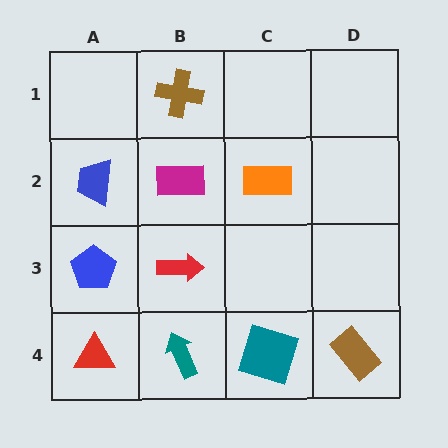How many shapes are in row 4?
4 shapes.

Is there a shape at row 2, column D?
No, that cell is empty.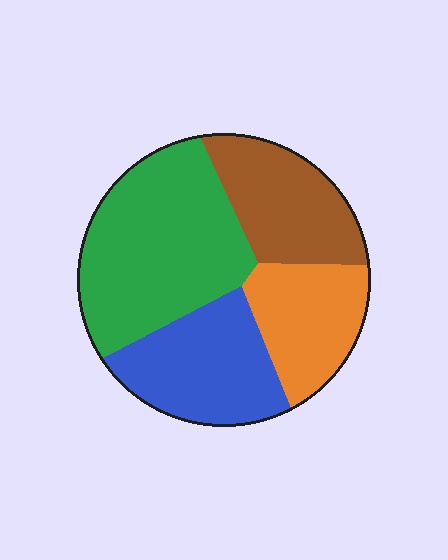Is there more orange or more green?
Green.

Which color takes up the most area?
Green, at roughly 35%.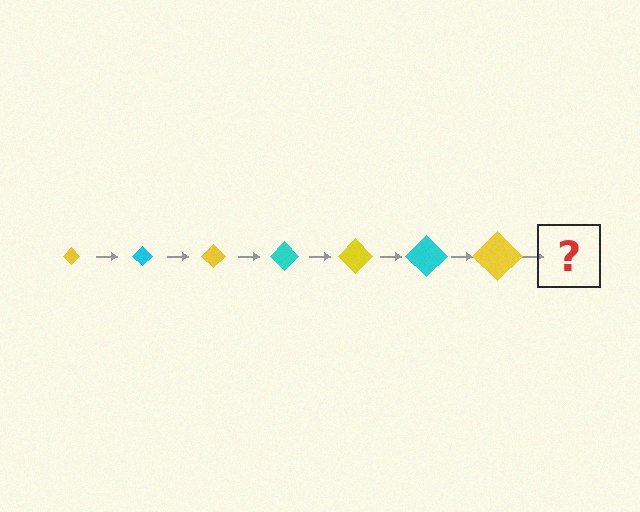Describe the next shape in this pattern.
It should be a cyan diamond, larger than the previous one.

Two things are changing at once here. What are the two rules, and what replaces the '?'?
The two rules are that the diamond grows larger each step and the color cycles through yellow and cyan. The '?' should be a cyan diamond, larger than the previous one.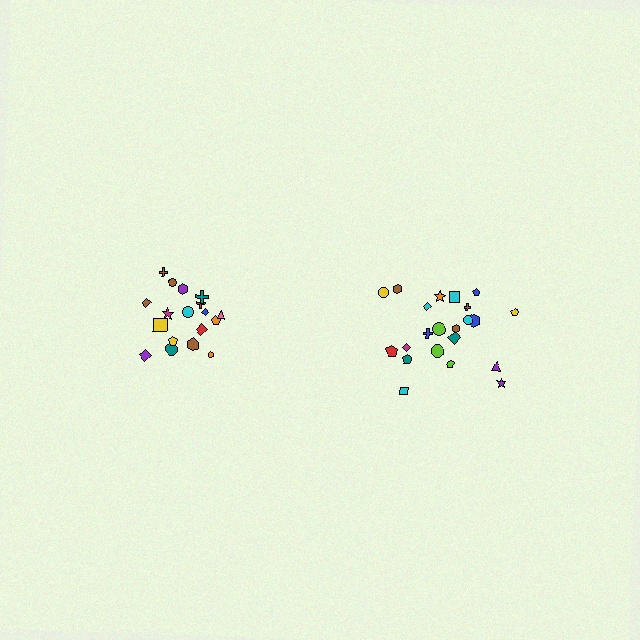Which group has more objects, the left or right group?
The right group.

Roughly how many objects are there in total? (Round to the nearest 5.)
Roughly 40 objects in total.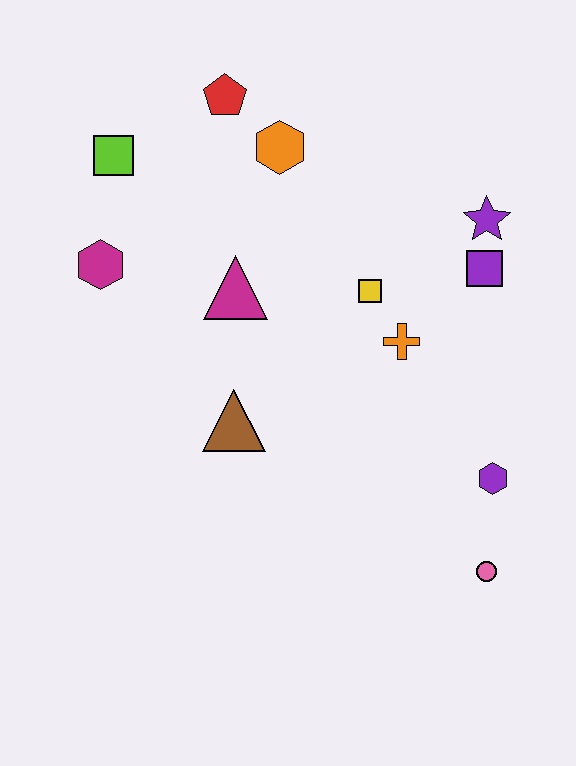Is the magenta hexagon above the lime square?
No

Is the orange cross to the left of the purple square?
Yes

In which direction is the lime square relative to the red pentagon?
The lime square is to the left of the red pentagon.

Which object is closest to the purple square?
The purple star is closest to the purple square.